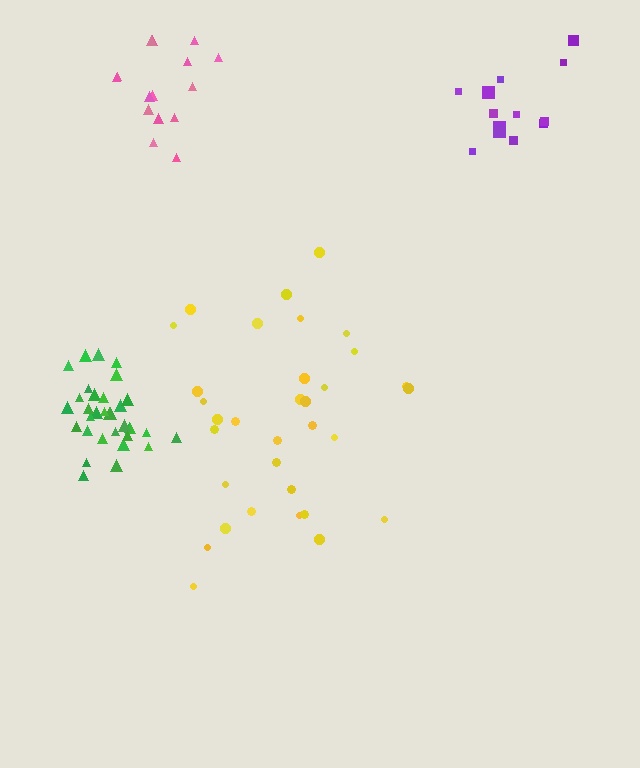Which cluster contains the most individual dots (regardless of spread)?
Yellow (34).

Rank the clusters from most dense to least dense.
green, purple, yellow, pink.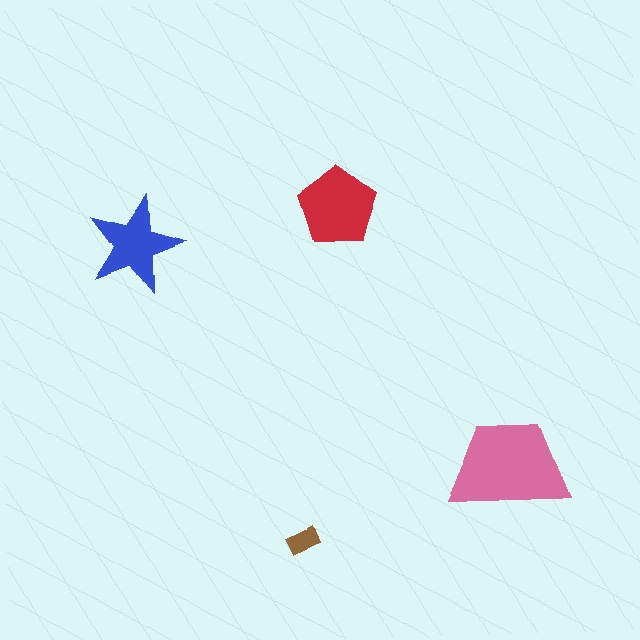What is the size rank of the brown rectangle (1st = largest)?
4th.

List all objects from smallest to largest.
The brown rectangle, the blue star, the red pentagon, the pink trapezoid.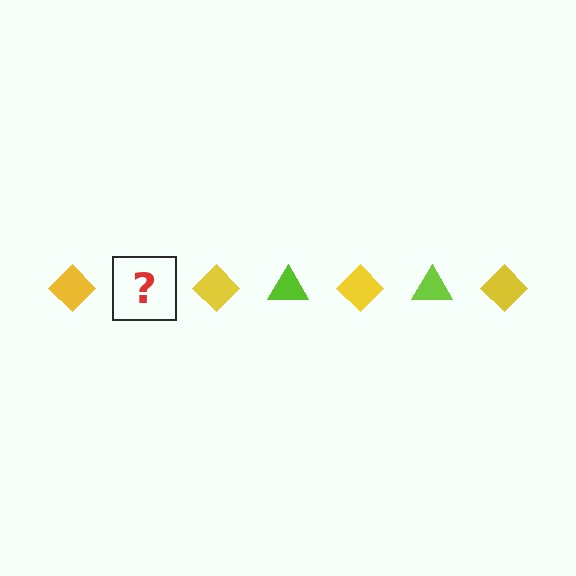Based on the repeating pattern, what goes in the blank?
The blank should be a lime triangle.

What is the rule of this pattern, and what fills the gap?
The rule is that the pattern alternates between yellow diamond and lime triangle. The gap should be filled with a lime triangle.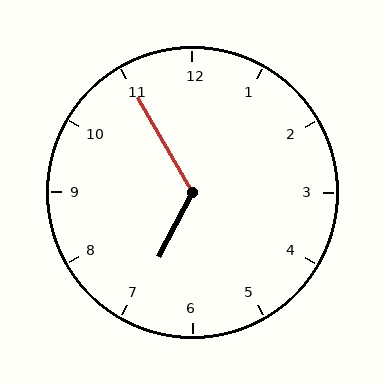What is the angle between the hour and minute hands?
Approximately 122 degrees.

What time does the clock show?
6:55.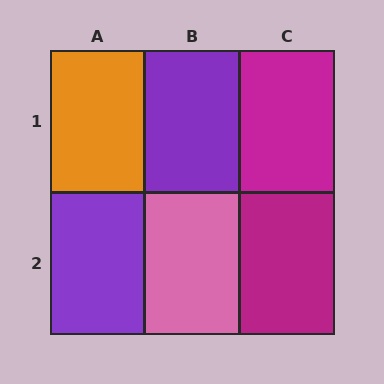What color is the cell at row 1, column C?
Magenta.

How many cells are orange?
1 cell is orange.